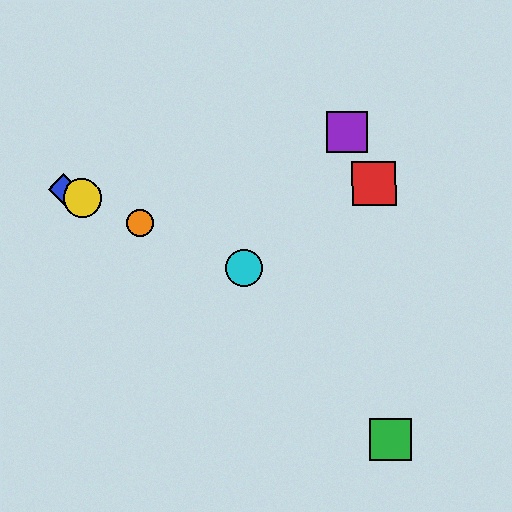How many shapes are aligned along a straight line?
4 shapes (the blue diamond, the yellow circle, the orange circle, the cyan circle) are aligned along a straight line.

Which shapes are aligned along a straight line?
The blue diamond, the yellow circle, the orange circle, the cyan circle are aligned along a straight line.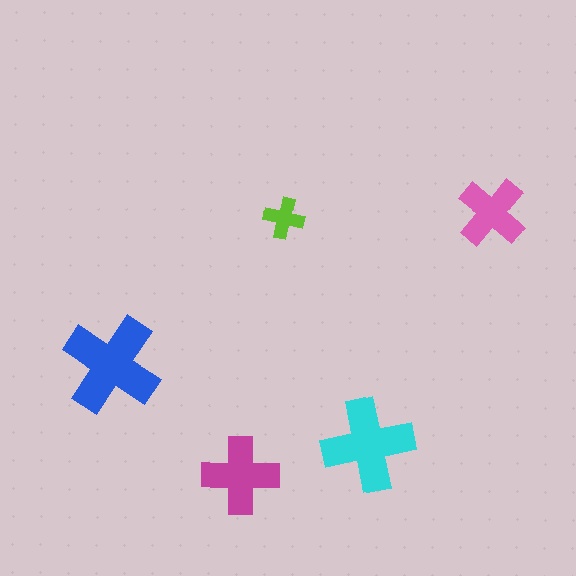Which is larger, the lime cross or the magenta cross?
The magenta one.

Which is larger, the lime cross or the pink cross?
The pink one.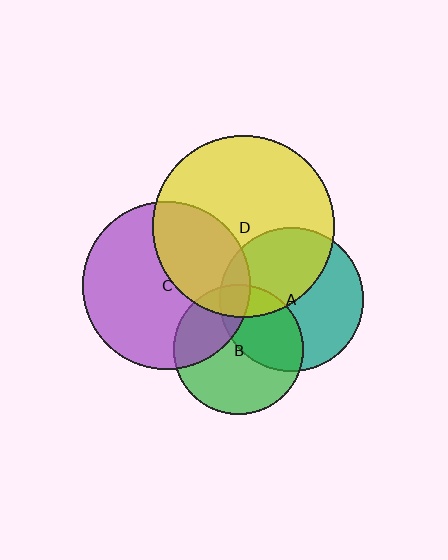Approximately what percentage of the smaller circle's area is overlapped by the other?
Approximately 40%.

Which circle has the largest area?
Circle D (yellow).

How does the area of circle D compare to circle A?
Approximately 1.6 times.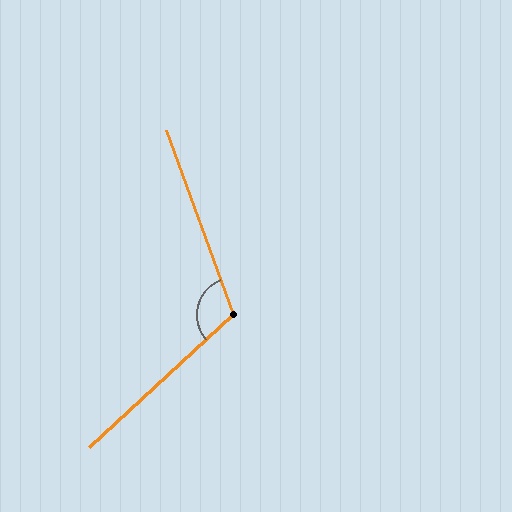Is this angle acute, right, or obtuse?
It is obtuse.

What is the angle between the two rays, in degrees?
Approximately 113 degrees.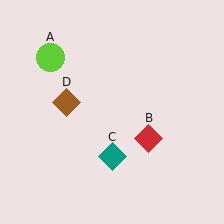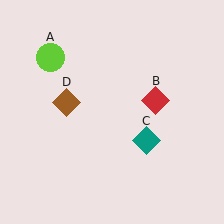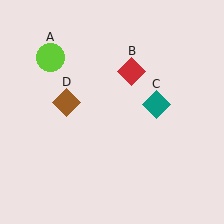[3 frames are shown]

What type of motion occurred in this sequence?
The red diamond (object B), teal diamond (object C) rotated counterclockwise around the center of the scene.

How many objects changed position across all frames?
2 objects changed position: red diamond (object B), teal diamond (object C).